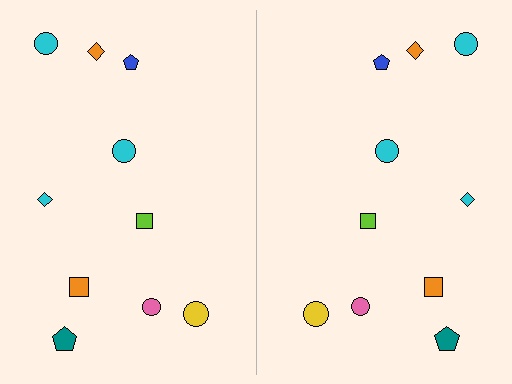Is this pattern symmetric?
Yes, this pattern has bilateral (reflection) symmetry.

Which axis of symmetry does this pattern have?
The pattern has a vertical axis of symmetry running through the center of the image.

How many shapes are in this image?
There are 20 shapes in this image.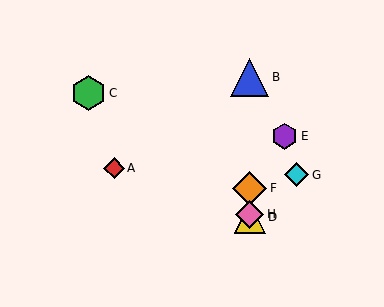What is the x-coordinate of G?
Object G is at x≈297.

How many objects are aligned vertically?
4 objects (B, D, F, H) are aligned vertically.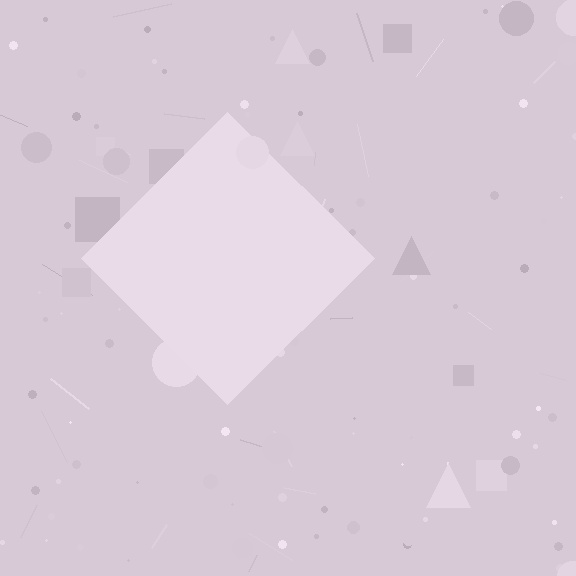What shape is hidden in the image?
A diamond is hidden in the image.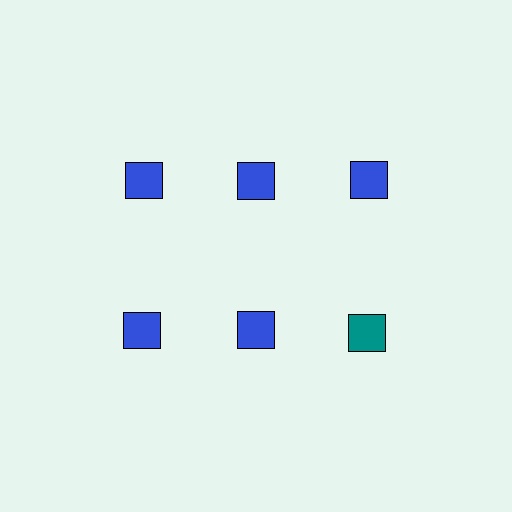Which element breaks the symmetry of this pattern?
The teal square in the second row, center column breaks the symmetry. All other shapes are blue squares.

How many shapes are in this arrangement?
There are 6 shapes arranged in a grid pattern.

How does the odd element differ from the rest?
It has a different color: teal instead of blue.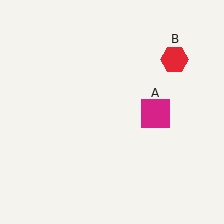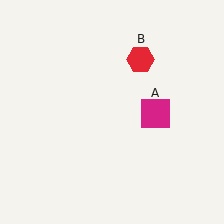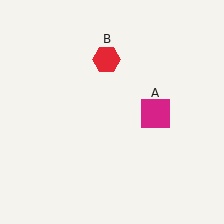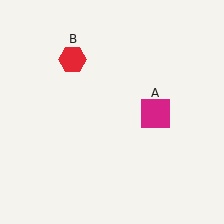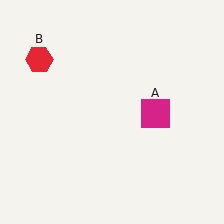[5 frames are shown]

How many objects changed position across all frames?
1 object changed position: red hexagon (object B).